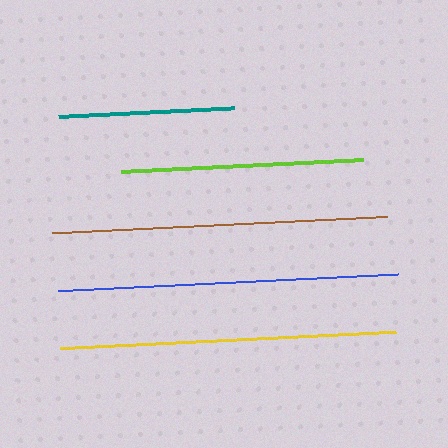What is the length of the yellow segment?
The yellow segment is approximately 336 pixels long.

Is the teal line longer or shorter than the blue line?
The blue line is longer than the teal line.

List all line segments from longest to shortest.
From longest to shortest: blue, yellow, brown, lime, teal.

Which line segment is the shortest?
The teal line is the shortest at approximately 177 pixels.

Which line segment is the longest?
The blue line is the longest at approximately 339 pixels.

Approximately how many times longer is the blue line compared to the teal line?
The blue line is approximately 1.9 times the length of the teal line.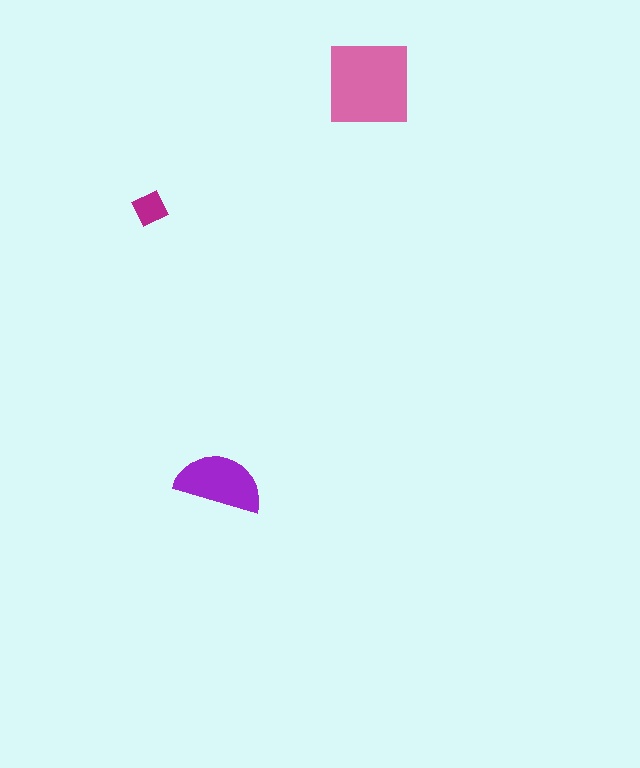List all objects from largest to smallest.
The pink square, the purple semicircle, the magenta diamond.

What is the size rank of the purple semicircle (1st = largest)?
2nd.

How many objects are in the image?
There are 3 objects in the image.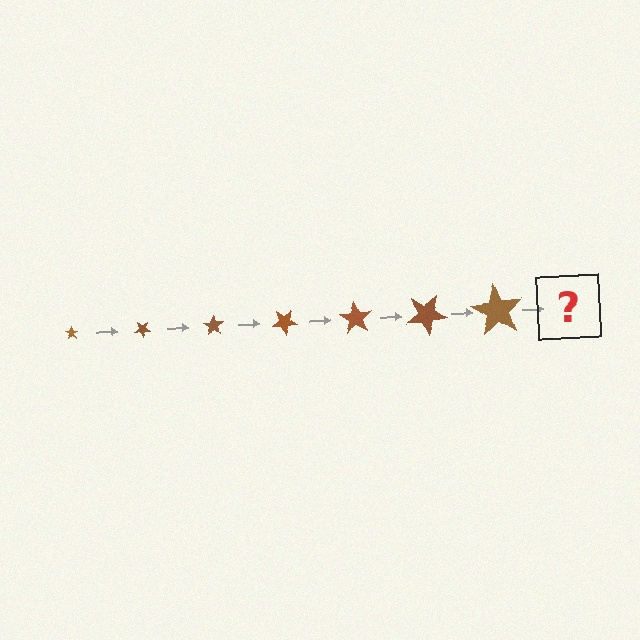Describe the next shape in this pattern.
It should be a star, larger than the previous one and rotated 245 degrees from the start.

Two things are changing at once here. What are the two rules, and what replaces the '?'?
The two rules are that the star grows larger each step and it rotates 35 degrees each step. The '?' should be a star, larger than the previous one and rotated 245 degrees from the start.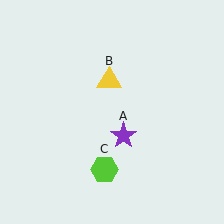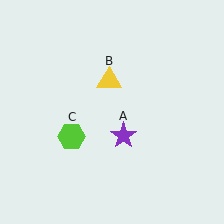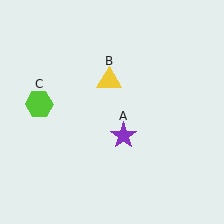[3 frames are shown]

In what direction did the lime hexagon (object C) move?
The lime hexagon (object C) moved up and to the left.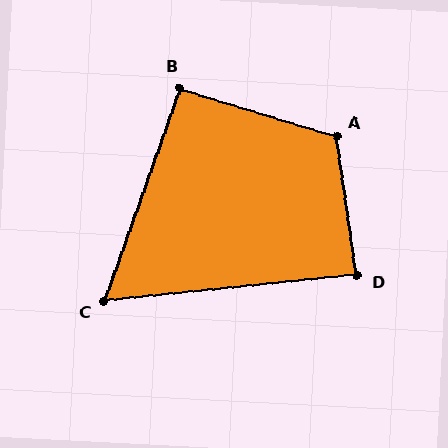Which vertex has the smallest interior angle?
C, at approximately 65 degrees.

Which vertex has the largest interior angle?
A, at approximately 115 degrees.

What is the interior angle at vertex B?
Approximately 93 degrees (approximately right).